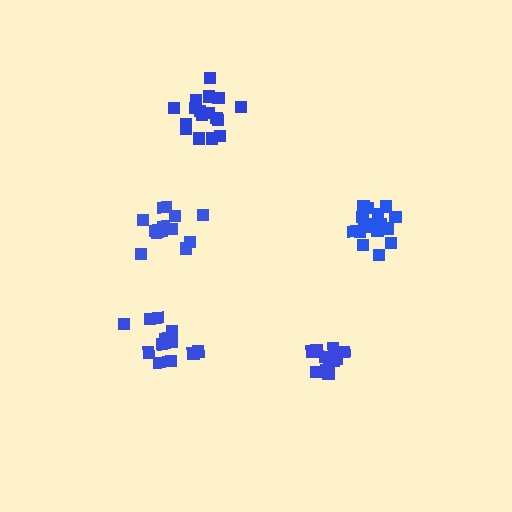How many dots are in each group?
Group 1: 15 dots, Group 2: 15 dots, Group 3: 17 dots, Group 4: 12 dots, Group 5: 17 dots (76 total).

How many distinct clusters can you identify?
There are 5 distinct clusters.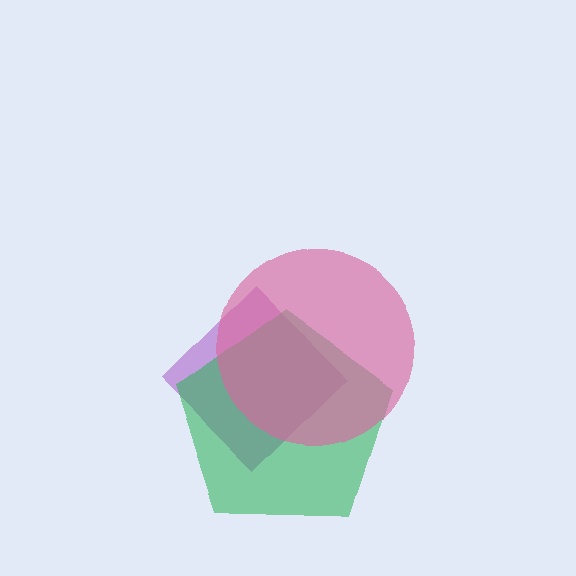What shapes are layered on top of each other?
The layered shapes are: a purple diamond, a green pentagon, a pink circle.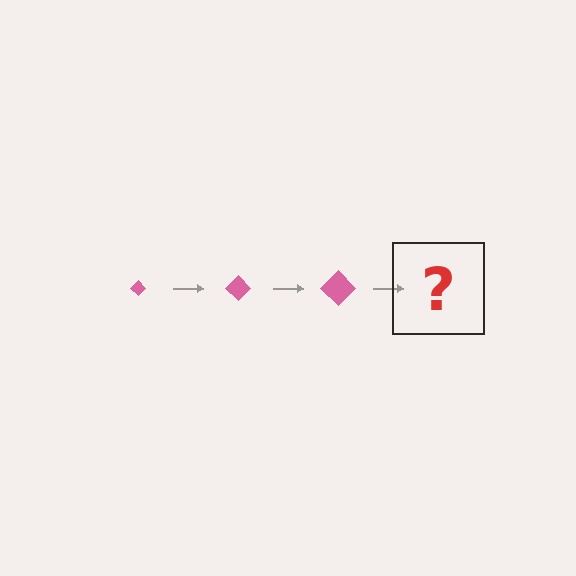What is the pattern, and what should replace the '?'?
The pattern is that the diamond gets progressively larger each step. The '?' should be a pink diamond, larger than the previous one.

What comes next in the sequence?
The next element should be a pink diamond, larger than the previous one.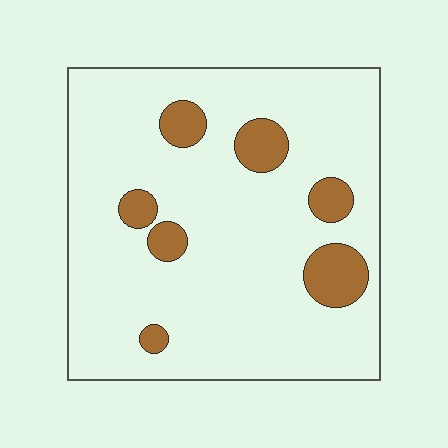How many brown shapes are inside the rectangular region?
7.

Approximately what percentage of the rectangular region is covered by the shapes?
Approximately 15%.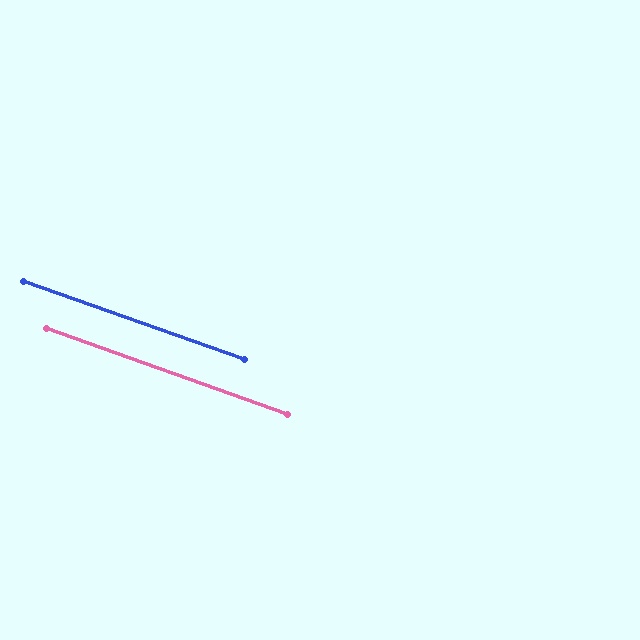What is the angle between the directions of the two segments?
Approximately 0 degrees.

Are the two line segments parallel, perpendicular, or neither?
Parallel — their directions differ by only 0.2°.